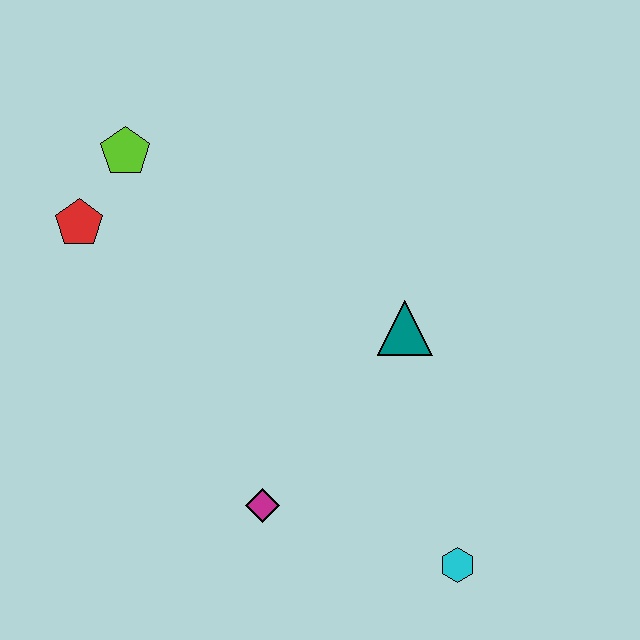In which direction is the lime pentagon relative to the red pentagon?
The lime pentagon is above the red pentagon.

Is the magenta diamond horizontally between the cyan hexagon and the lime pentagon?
Yes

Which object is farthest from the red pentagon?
The cyan hexagon is farthest from the red pentagon.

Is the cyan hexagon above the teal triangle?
No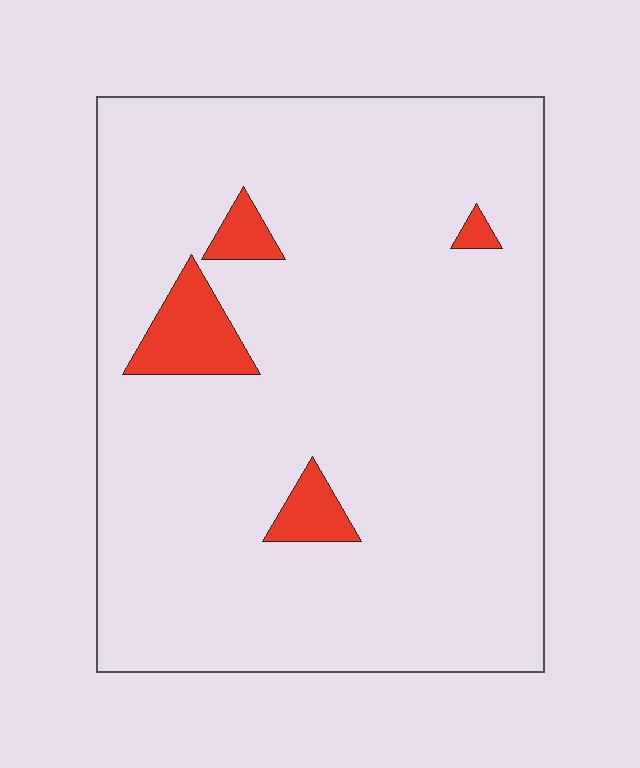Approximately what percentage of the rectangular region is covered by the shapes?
Approximately 5%.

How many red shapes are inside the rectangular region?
4.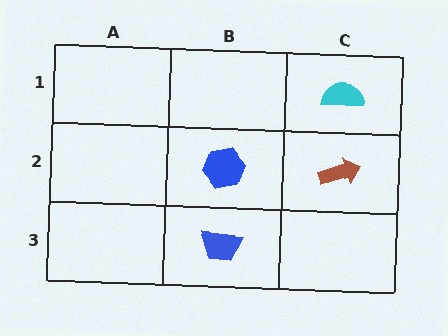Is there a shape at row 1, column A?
No, that cell is empty.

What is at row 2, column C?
A brown arrow.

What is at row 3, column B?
A blue trapezoid.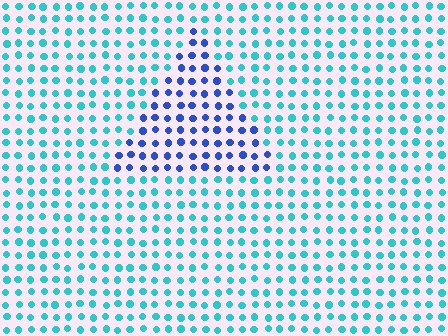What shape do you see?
I see a triangle.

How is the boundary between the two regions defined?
The boundary is defined purely by a slight shift in hue (about 47 degrees). Spacing, size, and orientation are identical on both sides.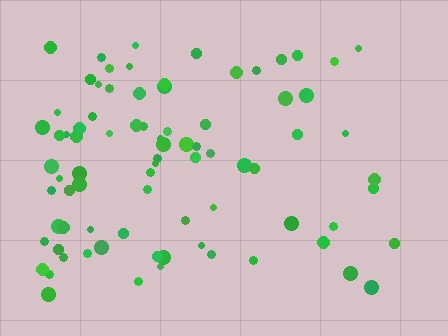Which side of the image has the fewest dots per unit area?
The right.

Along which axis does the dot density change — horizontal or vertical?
Horizontal.